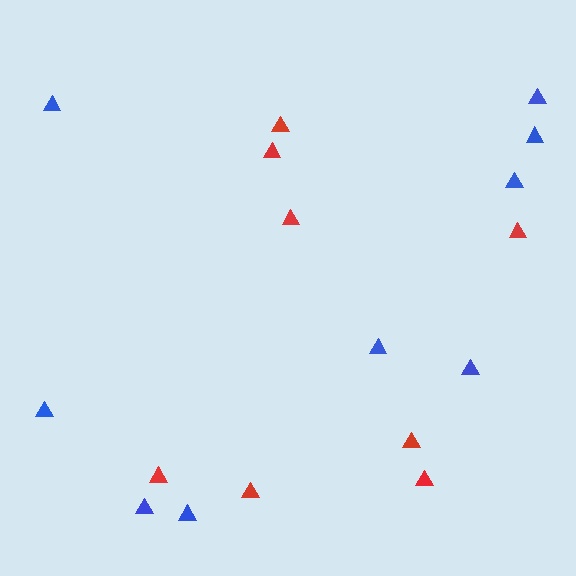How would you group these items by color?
There are 2 groups: one group of red triangles (8) and one group of blue triangles (9).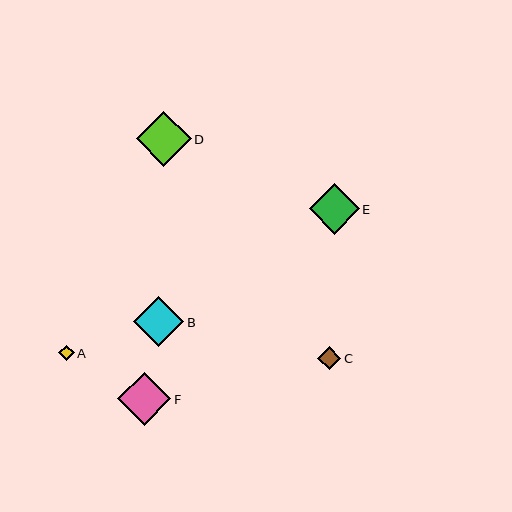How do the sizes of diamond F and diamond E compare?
Diamond F and diamond E are approximately the same size.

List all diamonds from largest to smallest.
From largest to smallest: D, F, E, B, C, A.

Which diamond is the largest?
Diamond D is the largest with a size of approximately 55 pixels.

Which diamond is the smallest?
Diamond A is the smallest with a size of approximately 15 pixels.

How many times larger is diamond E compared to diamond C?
Diamond E is approximately 2.2 times the size of diamond C.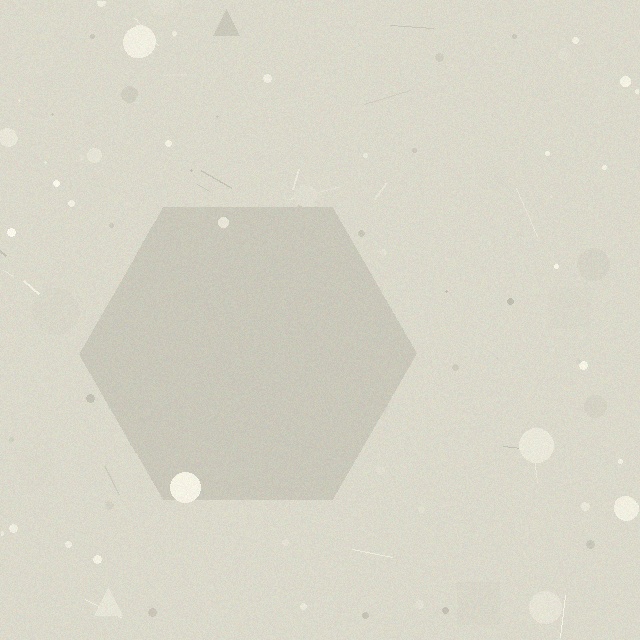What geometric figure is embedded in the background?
A hexagon is embedded in the background.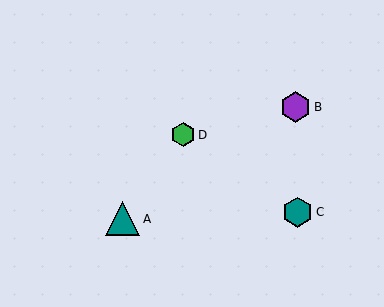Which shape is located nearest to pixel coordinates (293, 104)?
The purple hexagon (labeled B) at (296, 107) is nearest to that location.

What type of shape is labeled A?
Shape A is a teal triangle.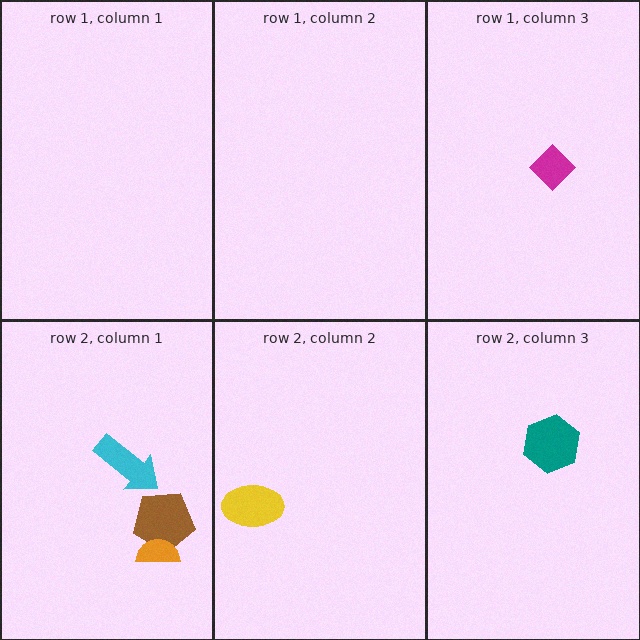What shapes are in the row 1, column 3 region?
The magenta diamond.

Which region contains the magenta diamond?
The row 1, column 3 region.